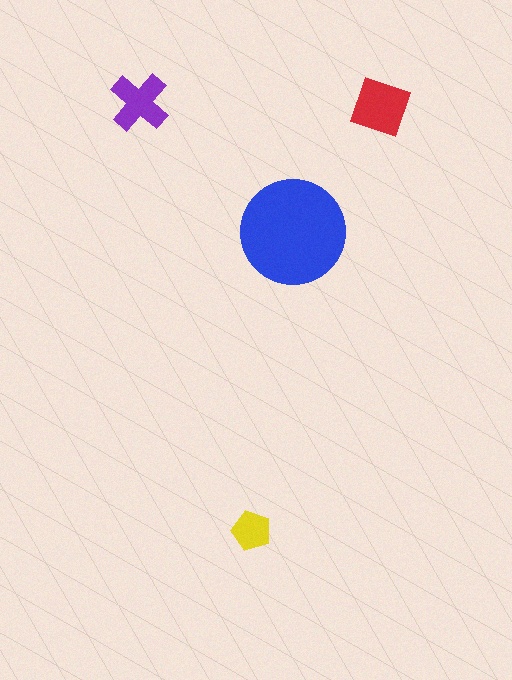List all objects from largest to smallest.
The blue circle, the red square, the purple cross, the yellow pentagon.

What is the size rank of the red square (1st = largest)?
2nd.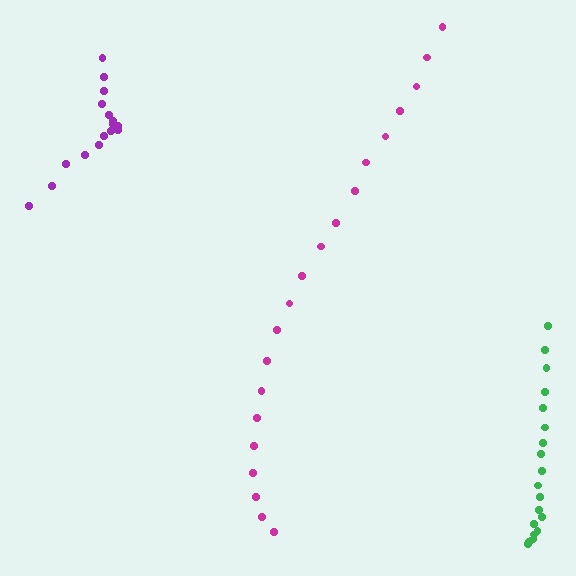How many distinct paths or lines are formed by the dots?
There are 3 distinct paths.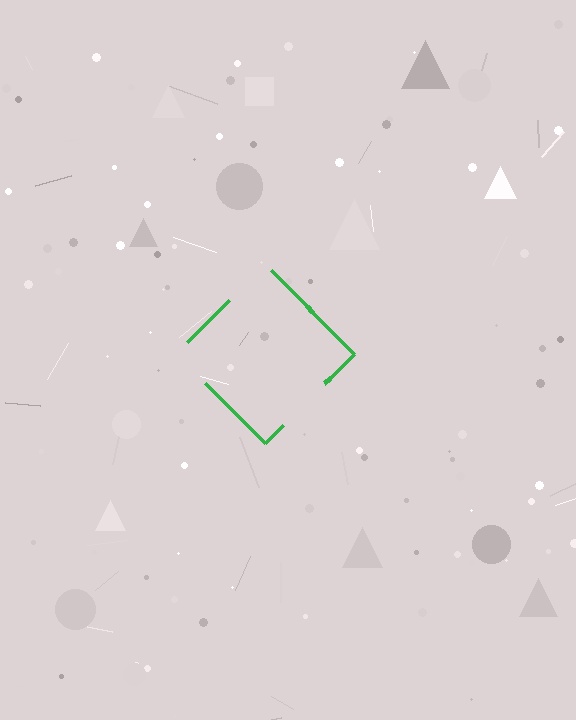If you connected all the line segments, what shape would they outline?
They would outline a diamond.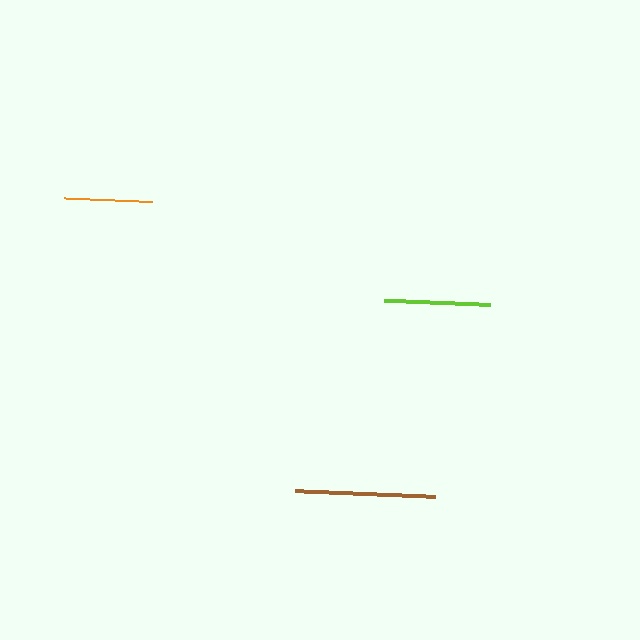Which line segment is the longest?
The brown line is the longest at approximately 140 pixels.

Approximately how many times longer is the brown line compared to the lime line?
The brown line is approximately 1.3 times the length of the lime line.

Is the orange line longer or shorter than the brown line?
The brown line is longer than the orange line.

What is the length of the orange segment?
The orange segment is approximately 88 pixels long.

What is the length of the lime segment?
The lime segment is approximately 106 pixels long.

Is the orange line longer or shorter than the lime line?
The lime line is longer than the orange line.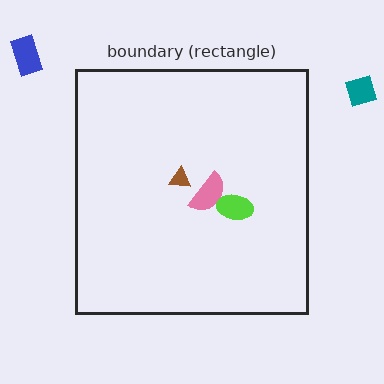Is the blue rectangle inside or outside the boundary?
Outside.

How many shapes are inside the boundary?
3 inside, 2 outside.